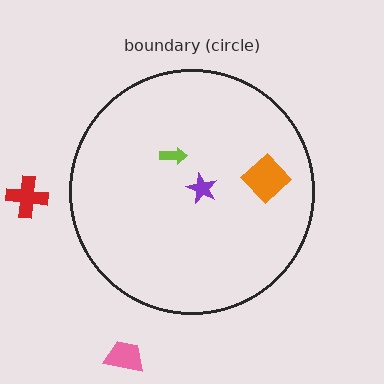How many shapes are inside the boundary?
3 inside, 2 outside.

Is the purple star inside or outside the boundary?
Inside.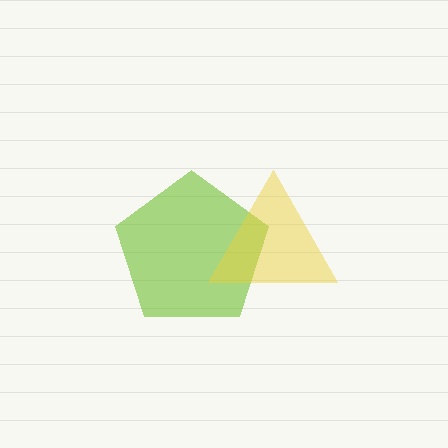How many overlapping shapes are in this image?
There are 2 overlapping shapes in the image.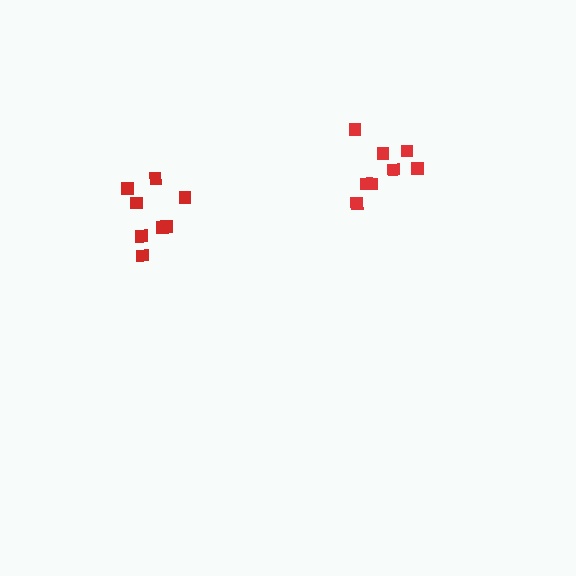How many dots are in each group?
Group 1: 8 dots, Group 2: 8 dots (16 total).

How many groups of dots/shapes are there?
There are 2 groups.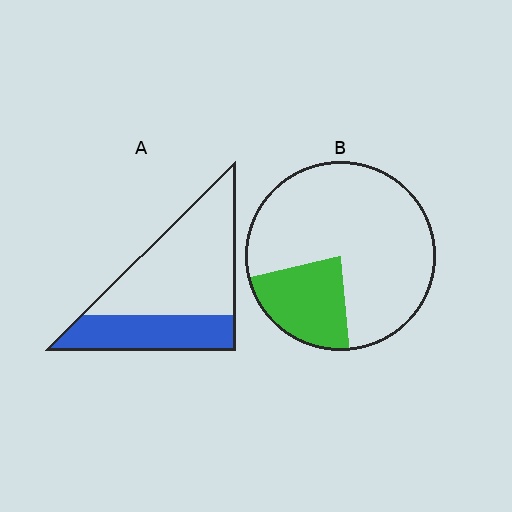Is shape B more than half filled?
No.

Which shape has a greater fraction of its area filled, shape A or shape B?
Shape A.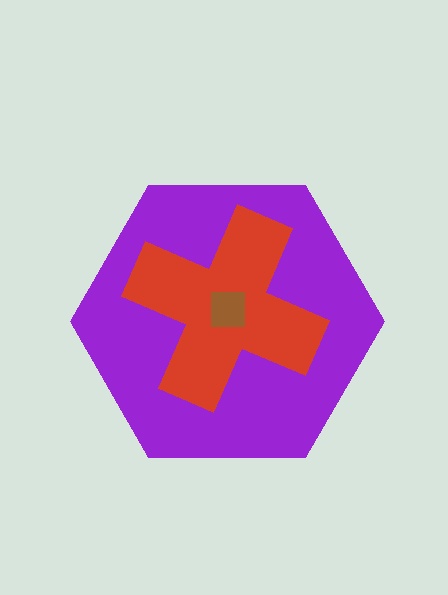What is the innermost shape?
The brown square.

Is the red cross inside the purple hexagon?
Yes.